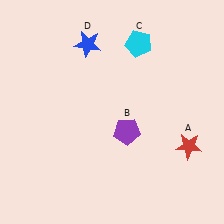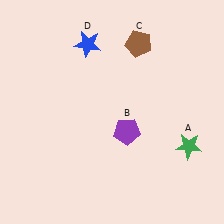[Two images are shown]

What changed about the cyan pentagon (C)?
In Image 1, C is cyan. In Image 2, it changed to brown.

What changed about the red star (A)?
In Image 1, A is red. In Image 2, it changed to green.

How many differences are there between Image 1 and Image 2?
There are 2 differences between the two images.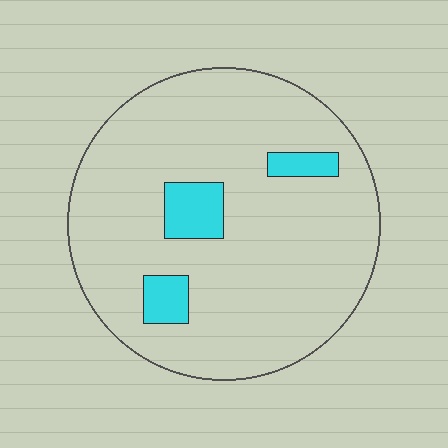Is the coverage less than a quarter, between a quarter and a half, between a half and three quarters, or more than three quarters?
Less than a quarter.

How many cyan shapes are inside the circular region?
3.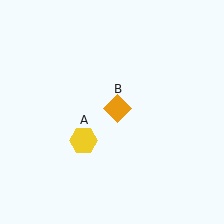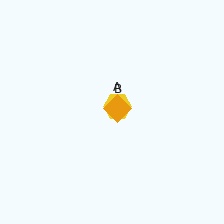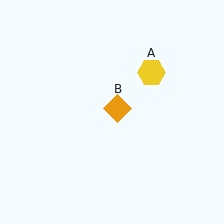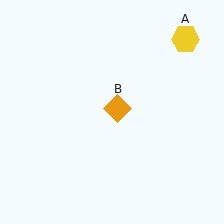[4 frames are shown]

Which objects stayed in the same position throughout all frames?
Orange diamond (object B) remained stationary.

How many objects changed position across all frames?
1 object changed position: yellow hexagon (object A).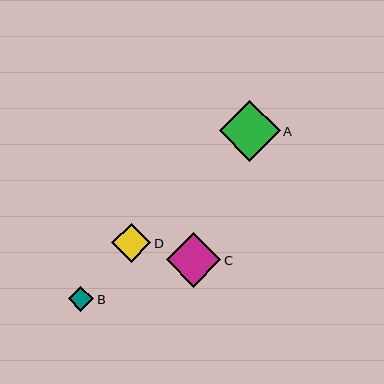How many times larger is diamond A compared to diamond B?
Diamond A is approximately 2.4 times the size of diamond B.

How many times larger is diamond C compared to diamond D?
Diamond C is approximately 1.4 times the size of diamond D.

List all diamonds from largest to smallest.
From largest to smallest: A, C, D, B.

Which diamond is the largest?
Diamond A is the largest with a size of approximately 61 pixels.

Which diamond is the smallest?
Diamond B is the smallest with a size of approximately 25 pixels.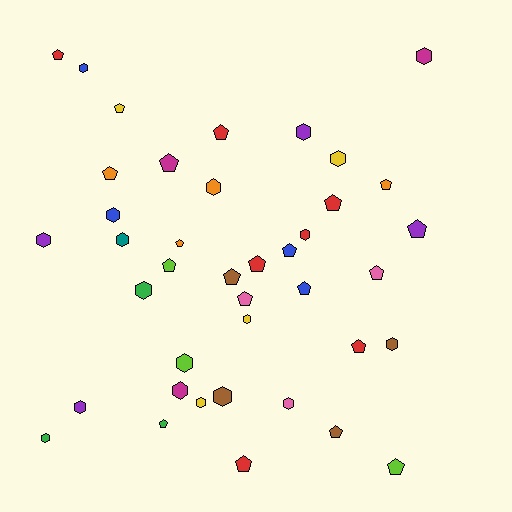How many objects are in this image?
There are 40 objects.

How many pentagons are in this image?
There are 21 pentagons.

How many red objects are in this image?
There are 7 red objects.